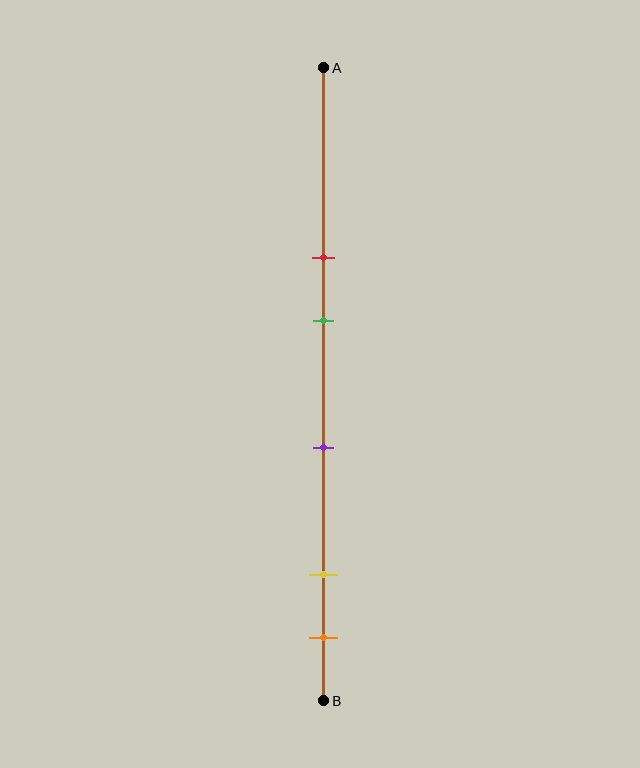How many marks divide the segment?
There are 5 marks dividing the segment.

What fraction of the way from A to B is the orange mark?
The orange mark is approximately 90% (0.9) of the way from A to B.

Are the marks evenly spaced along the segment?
No, the marks are not evenly spaced.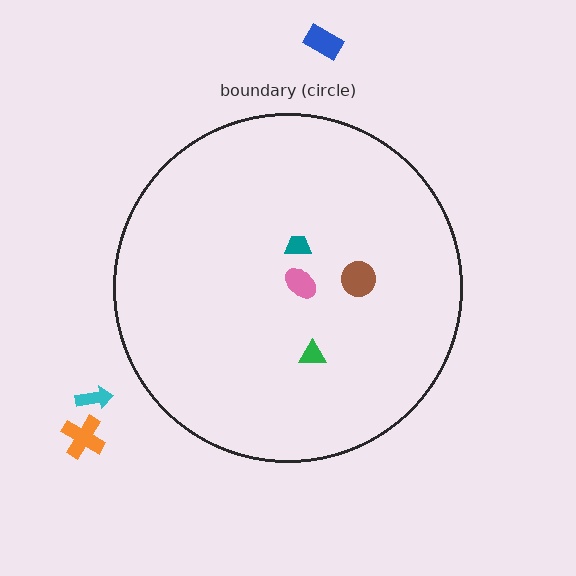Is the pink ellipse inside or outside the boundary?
Inside.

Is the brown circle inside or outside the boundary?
Inside.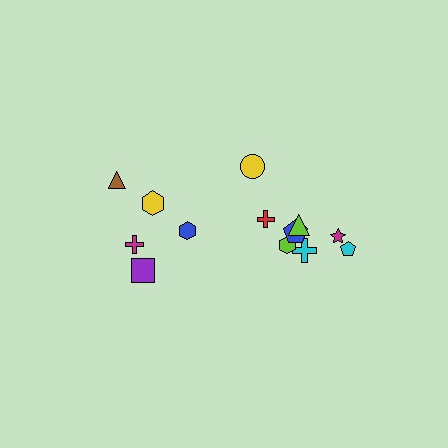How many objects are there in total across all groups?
There are 13 objects.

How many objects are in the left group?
There are 5 objects.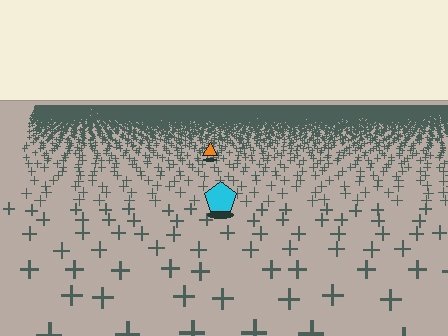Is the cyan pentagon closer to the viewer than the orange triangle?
Yes. The cyan pentagon is closer — you can tell from the texture gradient: the ground texture is coarser near it.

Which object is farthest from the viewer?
The orange triangle is farthest from the viewer. It appears smaller and the ground texture around it is denser.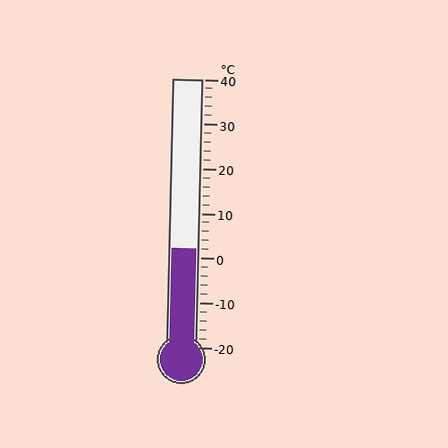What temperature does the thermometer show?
The thermometer shows approximately 2°C.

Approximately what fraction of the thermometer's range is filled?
The thermometer is filled to approximately 35% of its range.